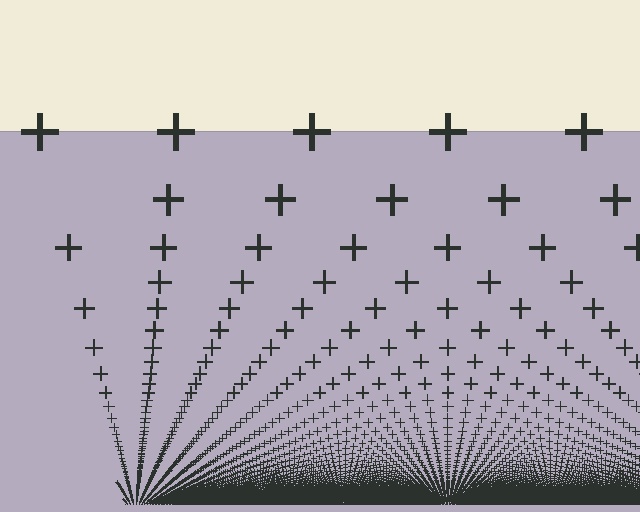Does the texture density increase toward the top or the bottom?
Density increases toward the bottom.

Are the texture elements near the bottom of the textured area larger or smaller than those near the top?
Smaller. The gradient is inverted — elements near the bottom are smaller and denser.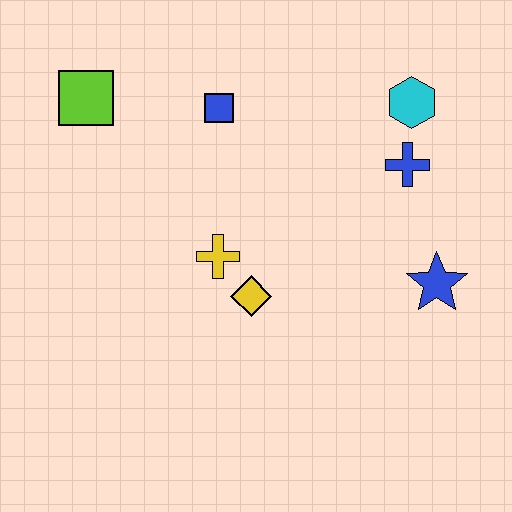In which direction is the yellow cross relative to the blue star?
The yellow cross is to the left of the blue star.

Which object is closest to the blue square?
The lime square is closest to the blue square.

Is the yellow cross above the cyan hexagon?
No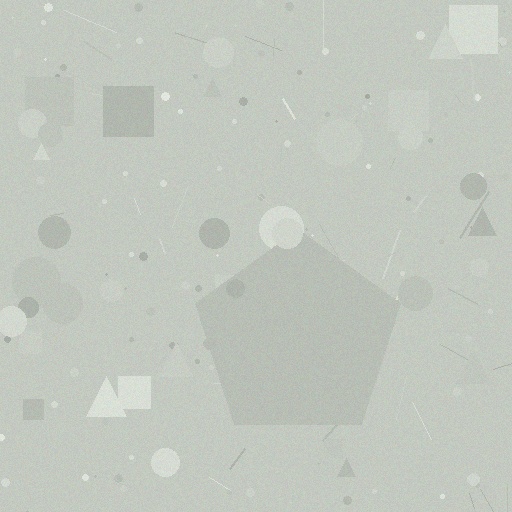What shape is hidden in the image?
A pentagon is hidden in the image.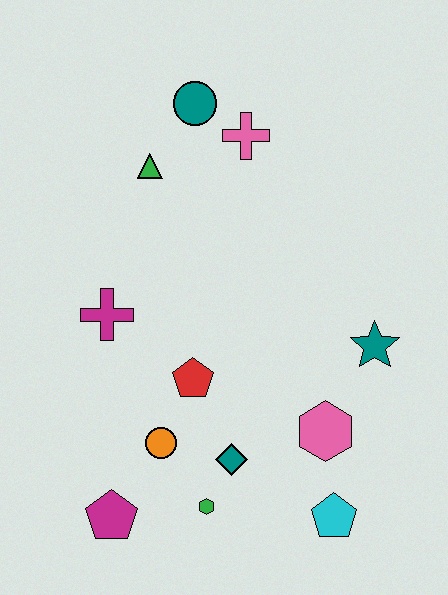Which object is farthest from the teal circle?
The cyan pentagon is farthest from the teal circle.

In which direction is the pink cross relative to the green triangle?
The pink cross is to the right of the green triangle.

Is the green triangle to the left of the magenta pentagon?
No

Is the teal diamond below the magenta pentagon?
No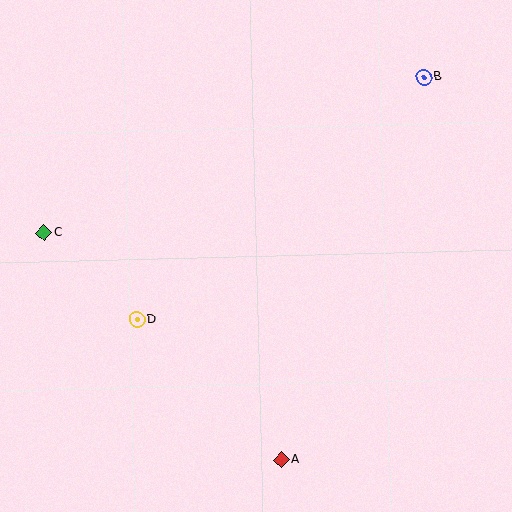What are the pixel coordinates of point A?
Point A is at (282, 460).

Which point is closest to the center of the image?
Point D at (137, 319) is closest to the center.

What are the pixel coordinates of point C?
Point C is at (44, 233).